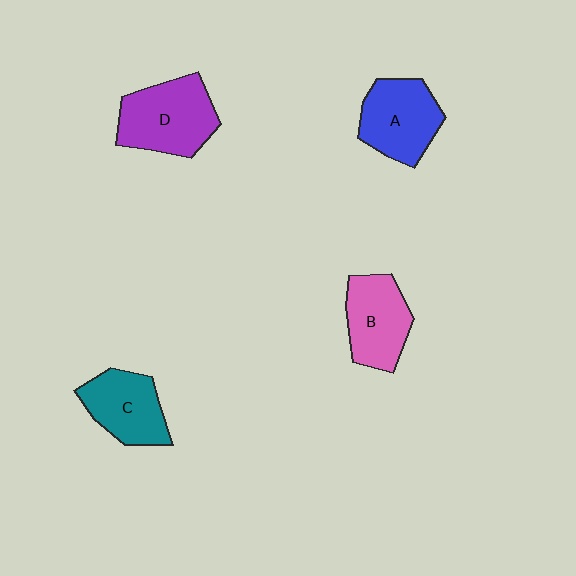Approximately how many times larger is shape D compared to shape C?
Approximately 1.3 times.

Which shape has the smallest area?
Shape C (teal).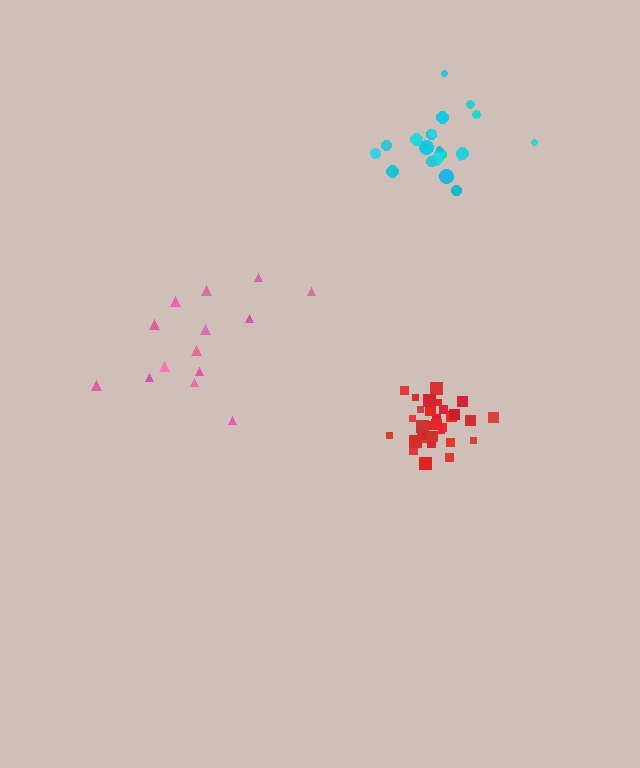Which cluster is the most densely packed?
Red.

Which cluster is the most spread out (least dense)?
Pink.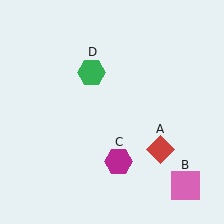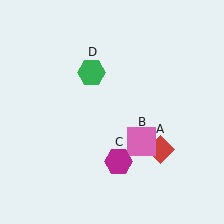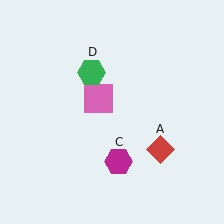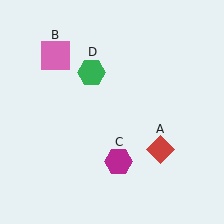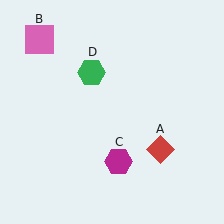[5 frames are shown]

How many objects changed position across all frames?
1 object changed position: pink square (object B).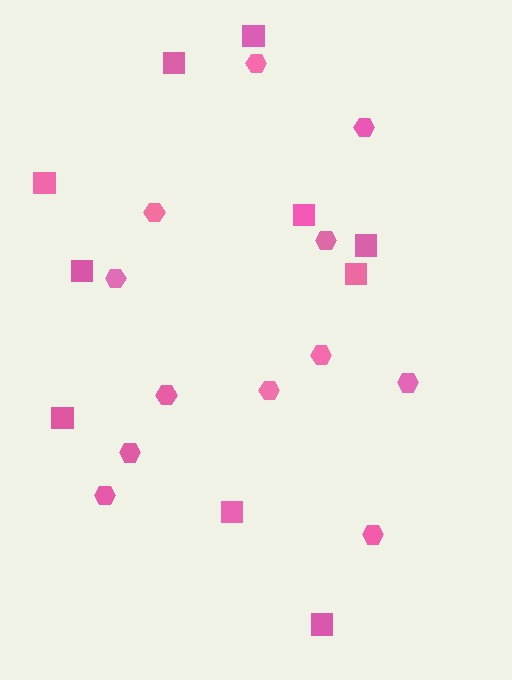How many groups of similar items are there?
There are 2 groups: one group of squares (10) and one group of hexagons (12).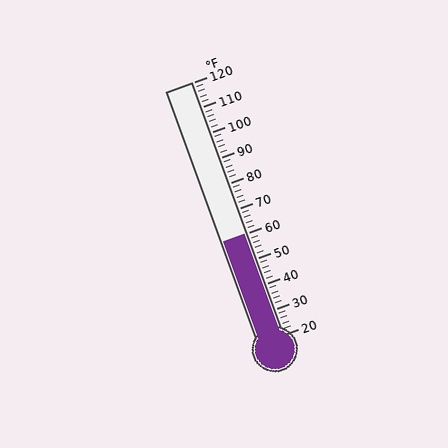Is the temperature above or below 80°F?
The temperature is below 80°F.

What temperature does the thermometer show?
The thermometer shows approximately 60°F.